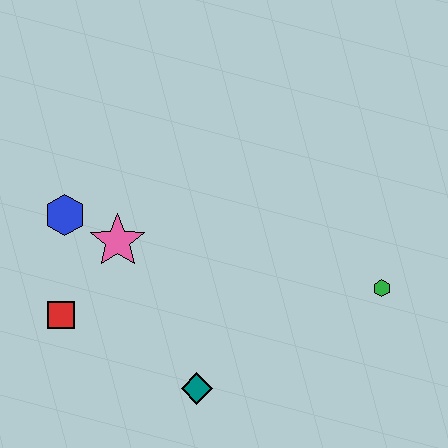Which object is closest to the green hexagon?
The teal diamond is closest to the green hexagon.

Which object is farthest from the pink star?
The green hexagon is farthest from the pink star.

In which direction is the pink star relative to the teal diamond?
The pink star is above the teal diamond.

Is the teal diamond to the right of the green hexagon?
No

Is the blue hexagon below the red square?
No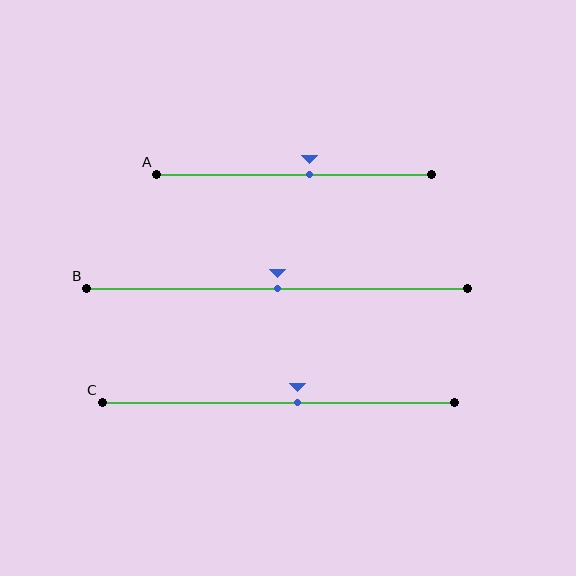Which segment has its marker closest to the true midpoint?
Segment B has its marker closest to the true midpoint.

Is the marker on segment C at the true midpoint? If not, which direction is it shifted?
No, the marker on segment C is shifted to the right by about 5% of the segment length.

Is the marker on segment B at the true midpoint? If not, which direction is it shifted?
Yes, the marker on segment B is at the true midpoint.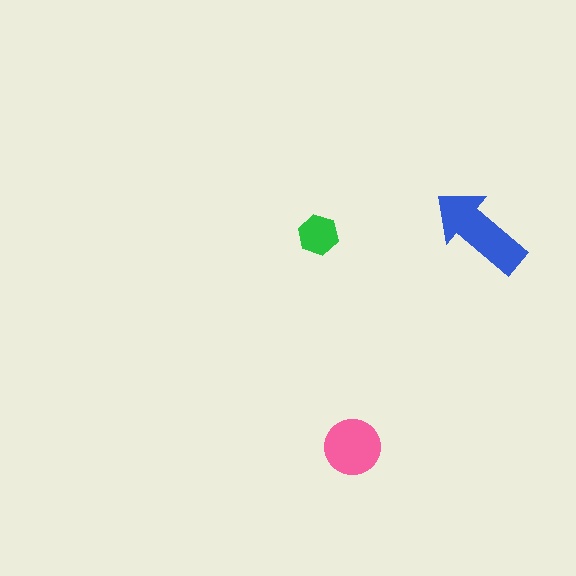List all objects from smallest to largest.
The green hexagon, the pink circle, the blue arrow.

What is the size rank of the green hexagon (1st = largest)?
3rd.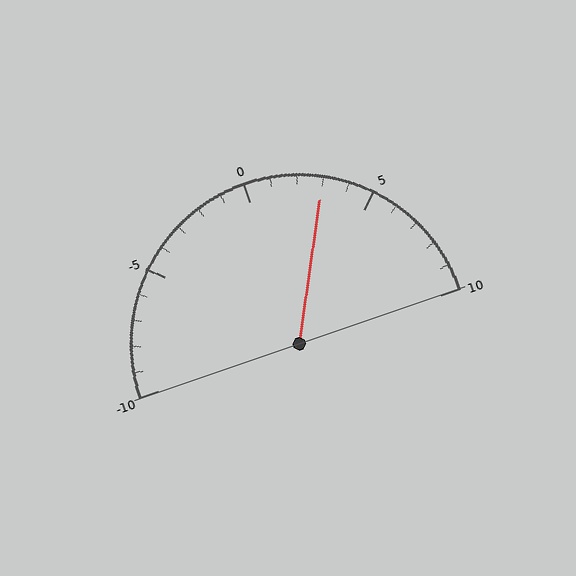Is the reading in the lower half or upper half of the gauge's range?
The reading is in the upper half of the range (-10 to 10).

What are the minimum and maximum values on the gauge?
The gauge ranges from -10 to 10.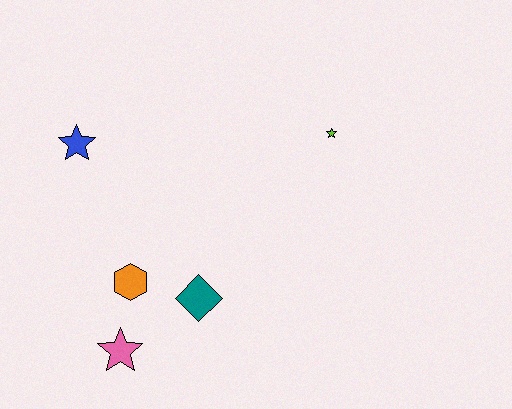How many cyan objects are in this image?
There are no cyan objects.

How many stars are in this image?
There are 3 stars.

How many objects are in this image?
There are 5 objects.